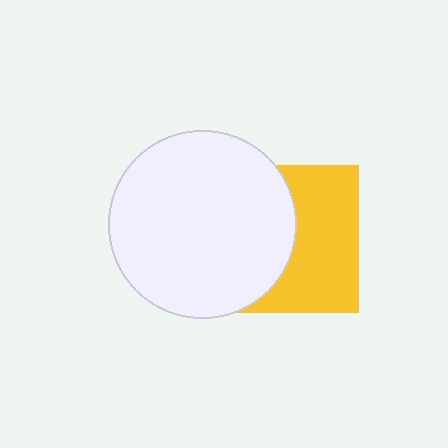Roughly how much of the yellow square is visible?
About half of it is visible (roughly 51%).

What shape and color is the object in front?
The object in front is a white circle.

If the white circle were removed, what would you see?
You would see the complete yellow square.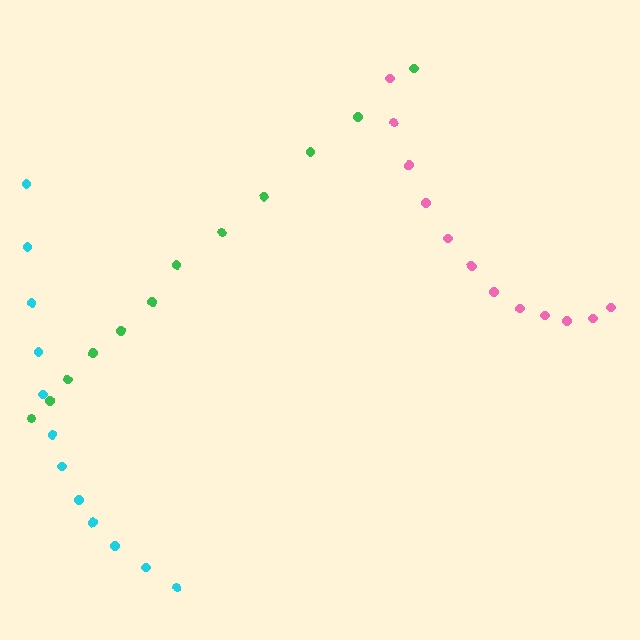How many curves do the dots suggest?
There are 3 distinct paths.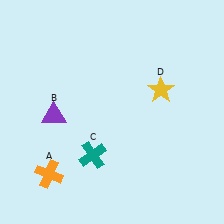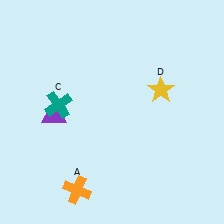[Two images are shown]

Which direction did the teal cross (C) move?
The teal cross (C) moved up.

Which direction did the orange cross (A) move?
The orange cross (A) moved right.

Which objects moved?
The objects that moved are: the orange cross (A), the teal cross (C).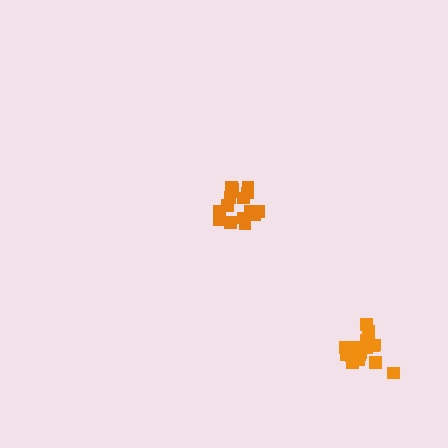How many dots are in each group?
Group 1: 17 dots, Group 2: 18 dots (35 total).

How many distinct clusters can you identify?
There are 2 distinct clusters.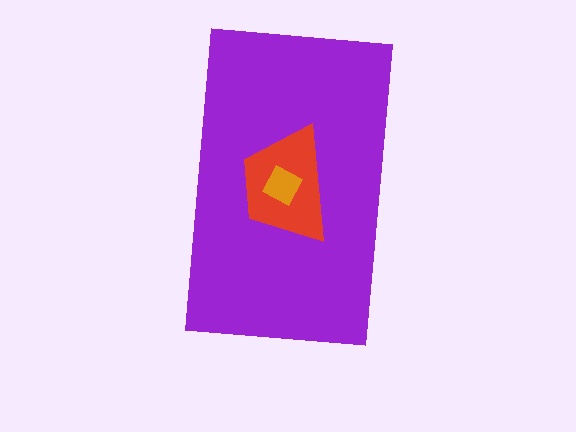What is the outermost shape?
The purple rectangle.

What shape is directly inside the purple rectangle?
The red trapezoid.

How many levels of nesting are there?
3.